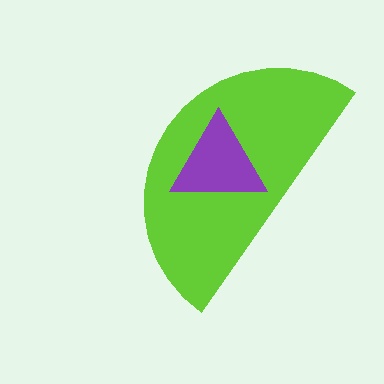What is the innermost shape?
The purple triangle.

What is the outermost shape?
The lime semicircle.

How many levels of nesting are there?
2.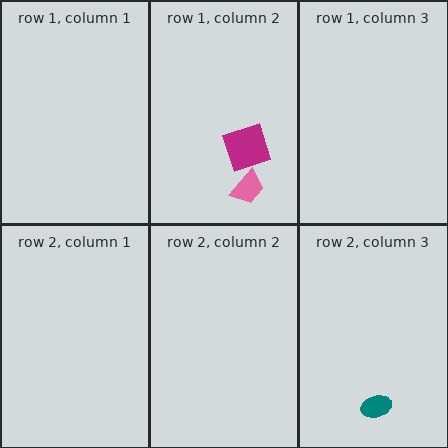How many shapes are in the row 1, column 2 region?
2.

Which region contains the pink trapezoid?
The row 1, column 2 region.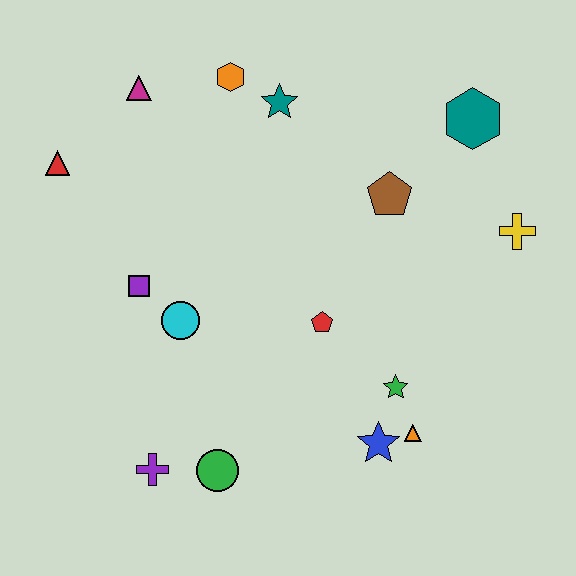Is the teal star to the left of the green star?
Yes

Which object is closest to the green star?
The orange triangle is closest to the green star.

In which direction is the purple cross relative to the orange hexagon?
The purple cross is below the orange hexagon.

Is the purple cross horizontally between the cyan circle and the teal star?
No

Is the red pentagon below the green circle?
No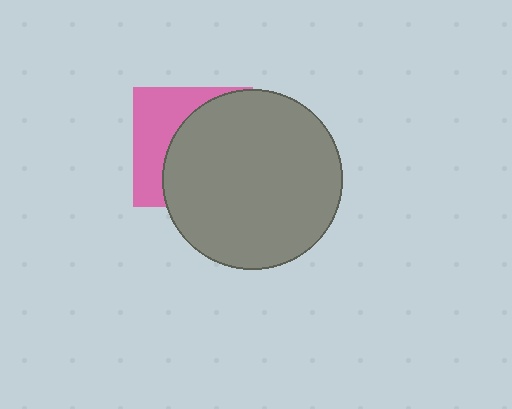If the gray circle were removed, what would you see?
You would see the complete pink square.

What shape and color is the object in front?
The object in front is a gray circle.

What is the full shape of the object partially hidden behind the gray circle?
The partially hidden object is a pink square.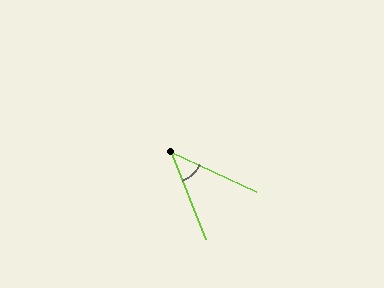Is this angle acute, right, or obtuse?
It is acute.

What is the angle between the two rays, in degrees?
Approximately 43 degrees.